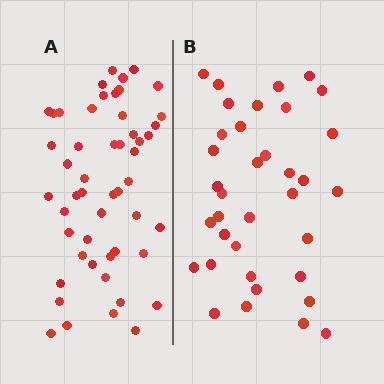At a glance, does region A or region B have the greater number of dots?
Region A (the left region) has more dots.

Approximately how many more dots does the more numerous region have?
Region A has approximately 15 more dots than region B.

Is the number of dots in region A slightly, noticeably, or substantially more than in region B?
Region A has noticeably more, but not dramatically so. The ratio is roughly 1.4 to 1.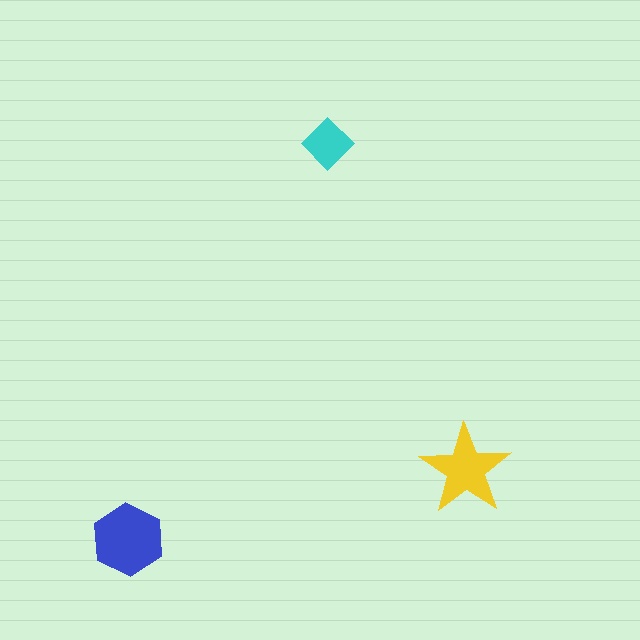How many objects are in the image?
There are 3 objects in the image.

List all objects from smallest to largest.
The cyan diamond, the yellow star, the blue hexagon.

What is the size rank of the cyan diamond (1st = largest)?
3rd.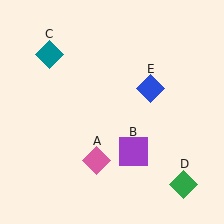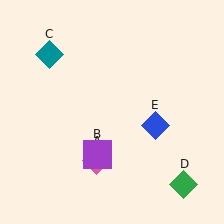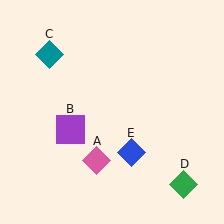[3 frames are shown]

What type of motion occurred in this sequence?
The purple square (object B), blue diamond (object E) rotated clockwise around the center of the scene.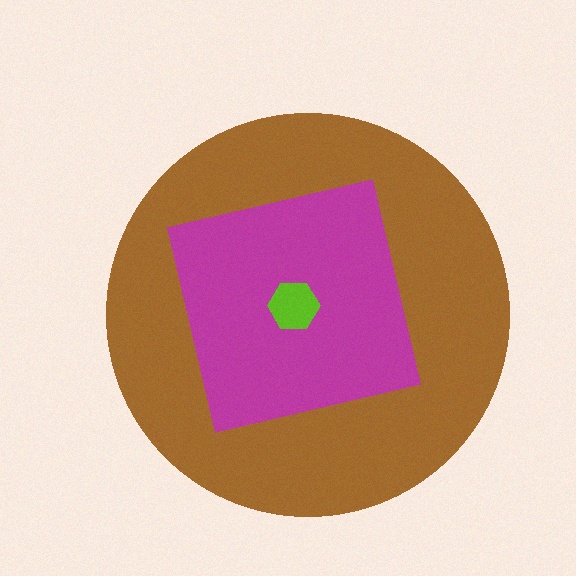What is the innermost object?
The lime hexagon.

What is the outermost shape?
The brown circle.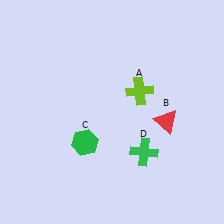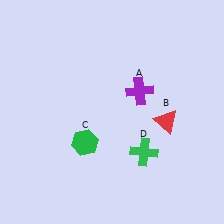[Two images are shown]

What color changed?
The cross (A) changed from lime in Image 1 to purple in Image 2.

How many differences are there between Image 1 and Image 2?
There is 1 difference between the two images.